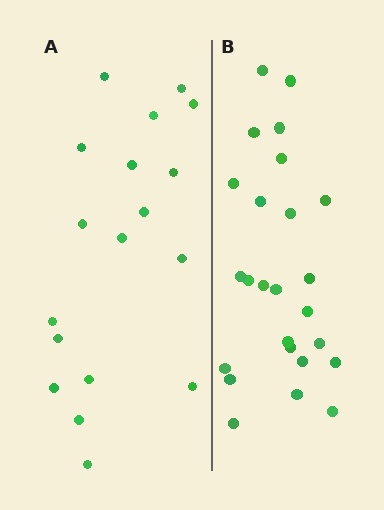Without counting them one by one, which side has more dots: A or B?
Region B (the right region) has more dots.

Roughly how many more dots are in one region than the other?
Region B has roughly 8 or so more dots than region A.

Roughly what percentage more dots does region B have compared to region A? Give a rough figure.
About 40% more.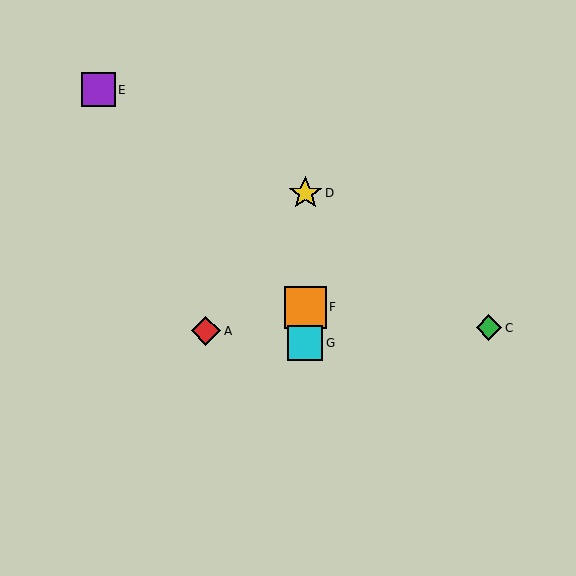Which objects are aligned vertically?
Objects B, D, F, G are aligned vertically.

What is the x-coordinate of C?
Object C is at x≈489.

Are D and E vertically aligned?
No, D is at x≈305 and E is at x≈98.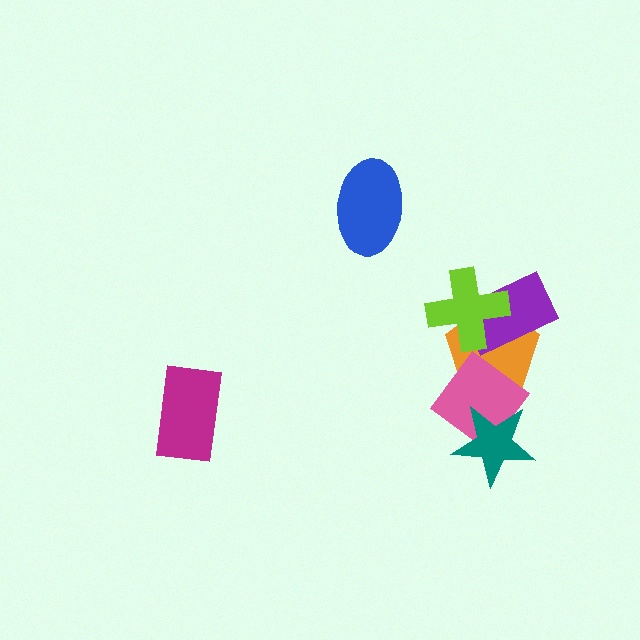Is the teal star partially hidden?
No, no other shape covers it.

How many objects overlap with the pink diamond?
2 objects overlap with the pink diamond.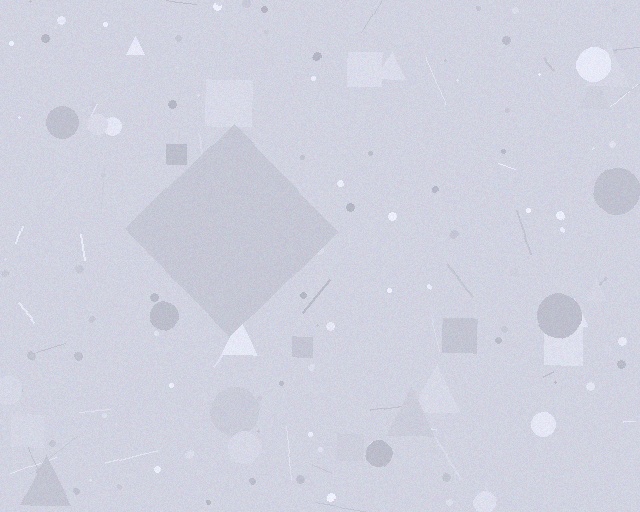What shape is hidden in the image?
A diamond is hidden in the image.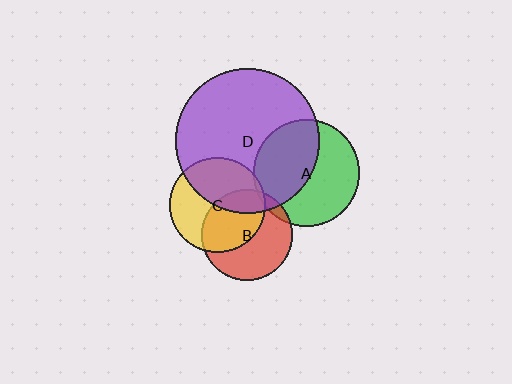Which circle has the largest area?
Circle D (purple).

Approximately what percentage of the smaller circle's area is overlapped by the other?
Approximately 50%.